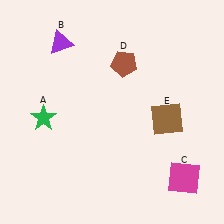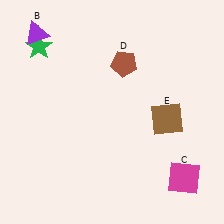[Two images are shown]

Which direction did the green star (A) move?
The green star (A) moved up.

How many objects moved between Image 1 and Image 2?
2 objects moved between the two images.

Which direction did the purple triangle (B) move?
The purple triangle (B) moved left.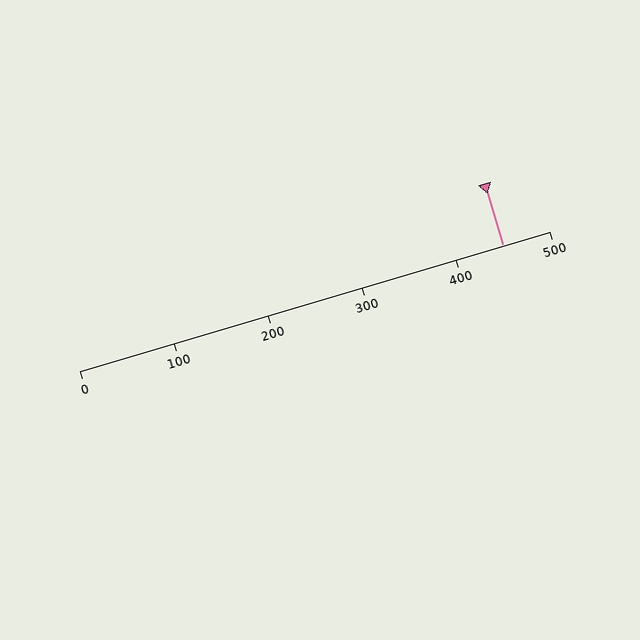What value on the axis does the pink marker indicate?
The marker indicates approximately 450.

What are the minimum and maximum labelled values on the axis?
The axis runs from 0 to 500.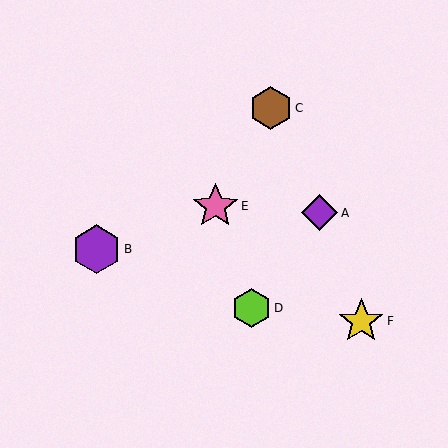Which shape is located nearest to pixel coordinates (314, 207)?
The purple diamond (labeled A) at (319, 213) is nearest to that location.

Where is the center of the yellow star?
The center of the yellow star is at (361, 321).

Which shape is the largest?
The purple hexagon (labeled B) is the largest.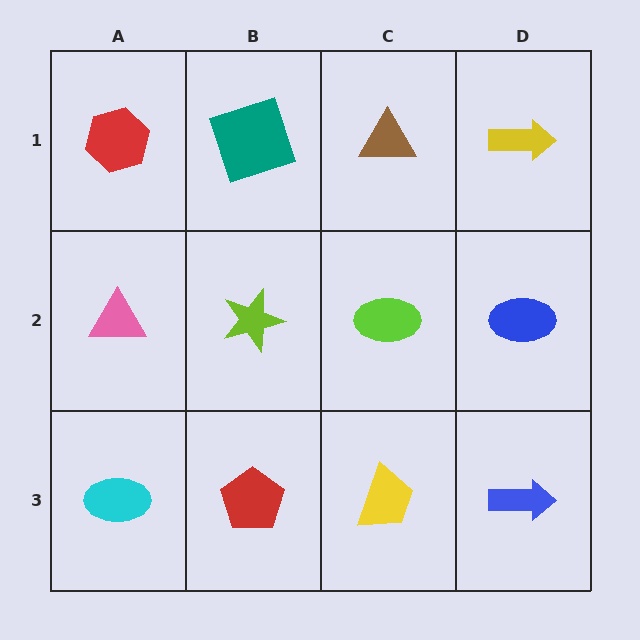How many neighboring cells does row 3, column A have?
2.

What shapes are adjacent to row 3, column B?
A lime star (row 2, column B), a cyan ellipse (row 3, column A), a yellow trapezoid (row 3, column C).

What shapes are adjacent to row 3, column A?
A pink triangle (row 2, column A), a red pentagon (row 3, column B).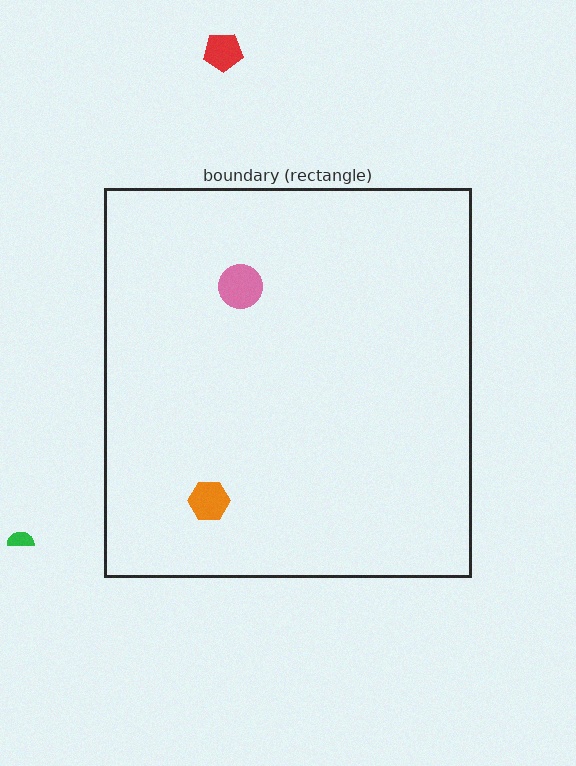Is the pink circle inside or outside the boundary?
Inside.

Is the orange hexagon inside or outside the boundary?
Inside.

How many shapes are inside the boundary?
2 inside, 2 outside.